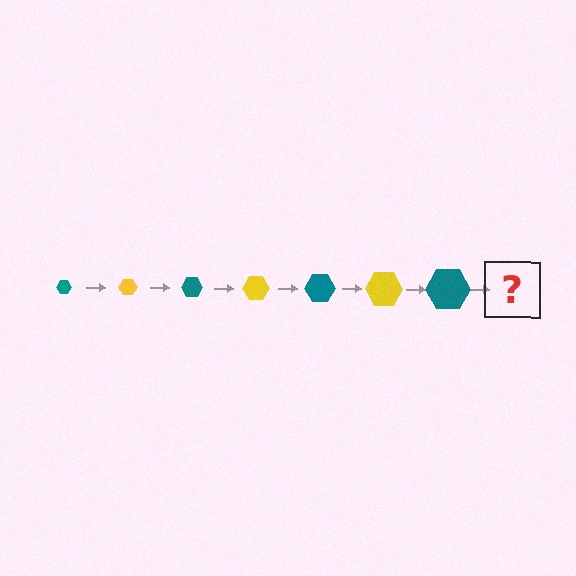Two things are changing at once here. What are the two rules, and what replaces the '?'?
The two rules are that the hexagon grows larger each step and the color cycles through teal and yellow. The '?' should be a yellow hexagon, larger than the previous one.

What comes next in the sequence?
The next element should be a yellow hexagon, larger than the previous one.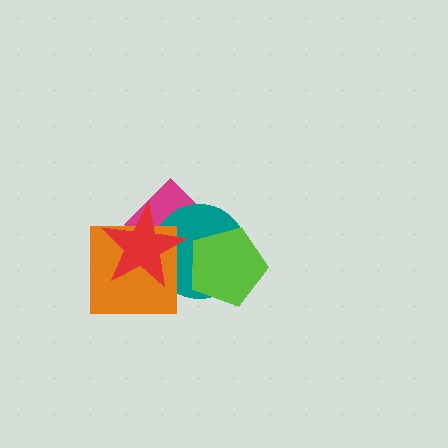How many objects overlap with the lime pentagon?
2 objects overlap with the lime pentagon.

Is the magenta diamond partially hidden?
Yes, it is partially covered by another shape.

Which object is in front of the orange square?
The red star is in front of the orange square.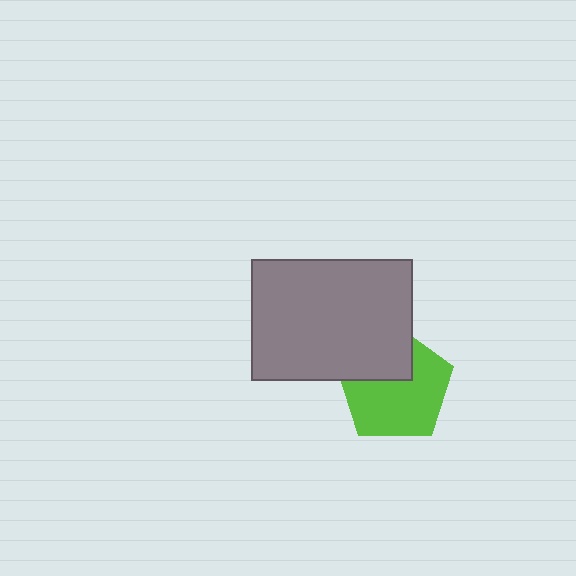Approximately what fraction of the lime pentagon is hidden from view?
Roughly 33% of the lime pentagon is hidden behind the gray rectangle.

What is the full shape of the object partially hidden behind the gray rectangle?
The partially hidden object is a lime pentagon.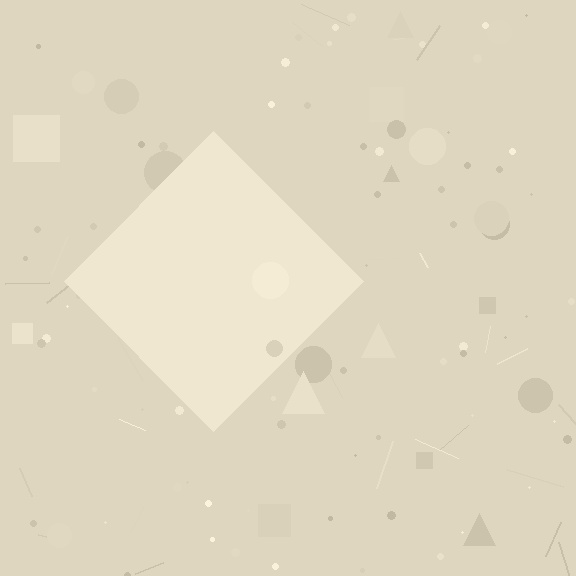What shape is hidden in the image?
A diamond is hidden in the image.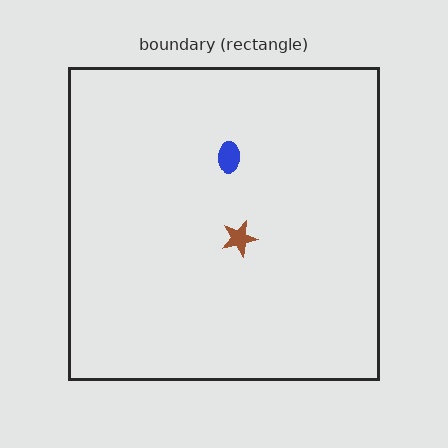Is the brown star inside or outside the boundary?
Inside.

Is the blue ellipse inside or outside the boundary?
Inside.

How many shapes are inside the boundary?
2 inside, 0 outside.